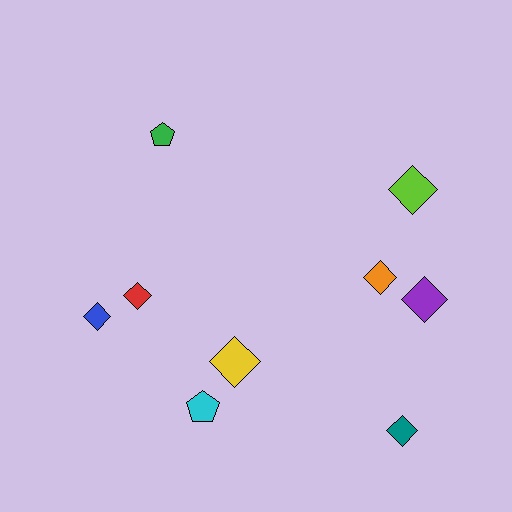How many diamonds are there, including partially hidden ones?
There are 7 diamonds.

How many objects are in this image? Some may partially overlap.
There are 9 objects.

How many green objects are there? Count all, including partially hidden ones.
There is 1 green object.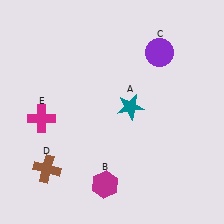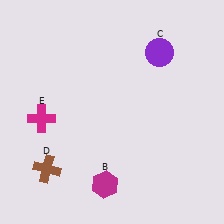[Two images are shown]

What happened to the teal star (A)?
The teal star (A) was removed in Image 2. It was in the top-right area of Image 1.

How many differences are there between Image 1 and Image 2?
There is 1 difference between the two images.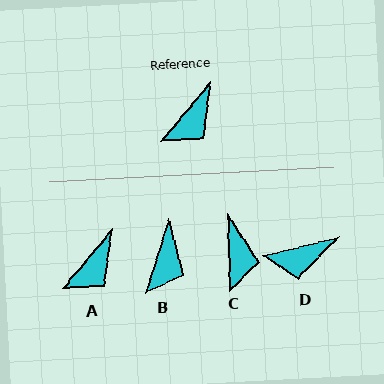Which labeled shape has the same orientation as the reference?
A.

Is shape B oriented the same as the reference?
No, it is off by about 23 degrees.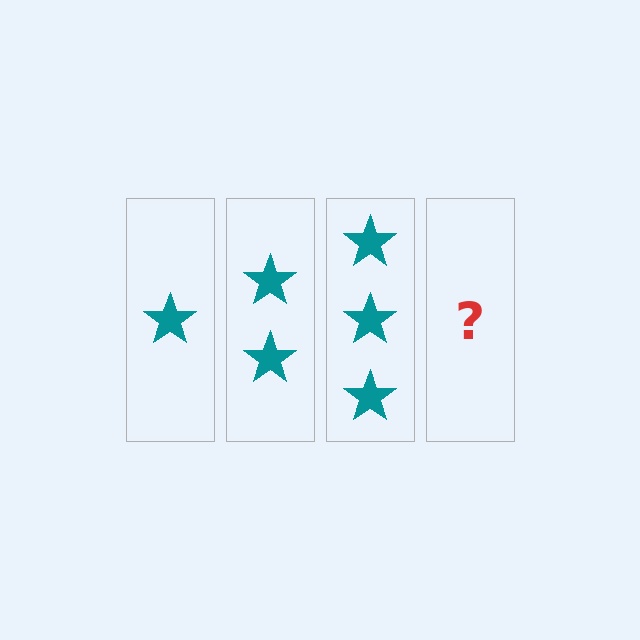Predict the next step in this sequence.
The next step is 4 stars.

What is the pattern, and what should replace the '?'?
The pattern is that each step adds one more star. The '?' should be 4 stars.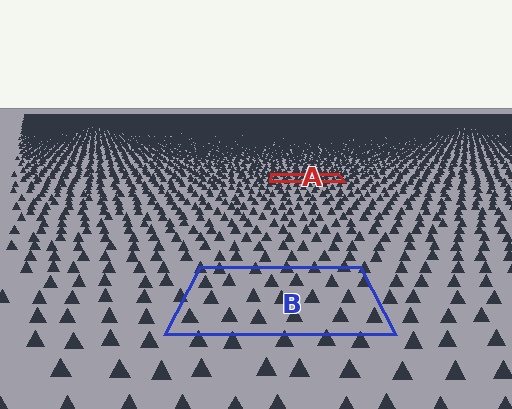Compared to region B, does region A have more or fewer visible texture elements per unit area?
Region A has more texture elements per unit area — they are packed more densely because it is farther away.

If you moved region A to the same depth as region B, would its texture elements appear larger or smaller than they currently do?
They would appear larger. At a closer depth, the same texture elements are projected at a bigger on-screen size.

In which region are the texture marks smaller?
The texture marks are smaller in region A, because it is farther away.